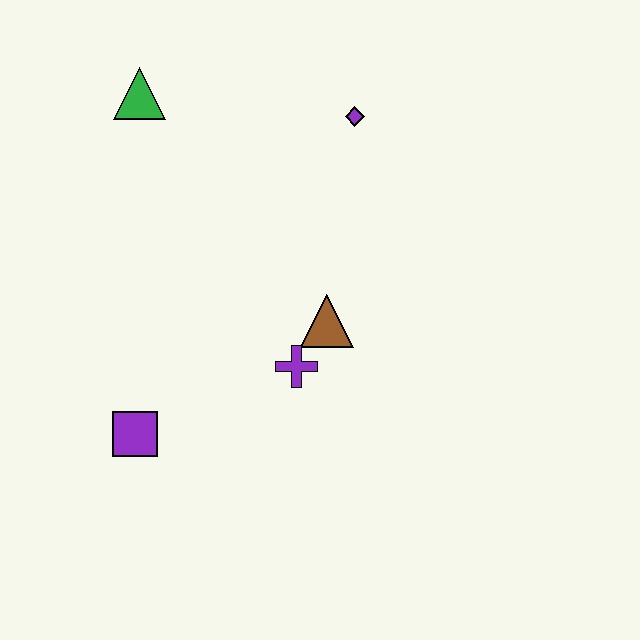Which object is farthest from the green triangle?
The purple square is farthest from the green triangle.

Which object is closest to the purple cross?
The brown triangle is closest to the purple cross.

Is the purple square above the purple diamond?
No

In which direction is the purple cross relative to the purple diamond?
The purple cross is below the purple diamond.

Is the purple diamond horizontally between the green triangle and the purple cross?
No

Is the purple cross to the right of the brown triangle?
No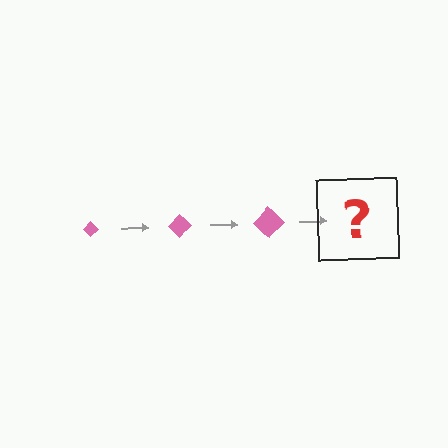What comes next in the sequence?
The next element should be a pink diamond, larger than the previous one.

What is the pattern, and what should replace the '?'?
The pattern is that the diamond gets progressively larger each step. The '?' should be a pink diamond, larger than the previous one.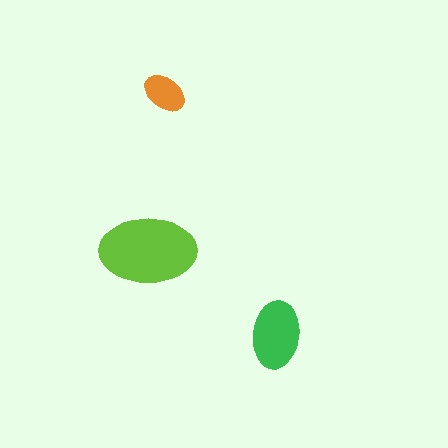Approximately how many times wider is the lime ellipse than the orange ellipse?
About 2 times wider.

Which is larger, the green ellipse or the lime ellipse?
The lime one.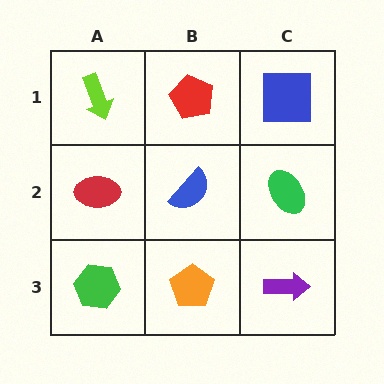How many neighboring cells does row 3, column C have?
2.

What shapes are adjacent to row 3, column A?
A red ellipse (row 2, column A), an orange pentagon (row 3, column B).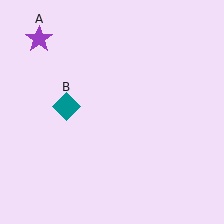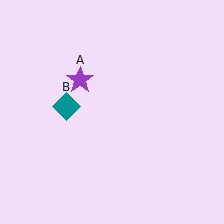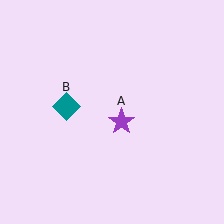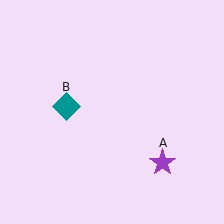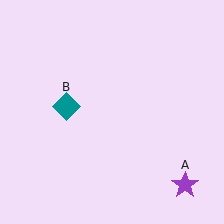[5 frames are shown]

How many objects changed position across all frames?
1 object changed position: purple star (object A).